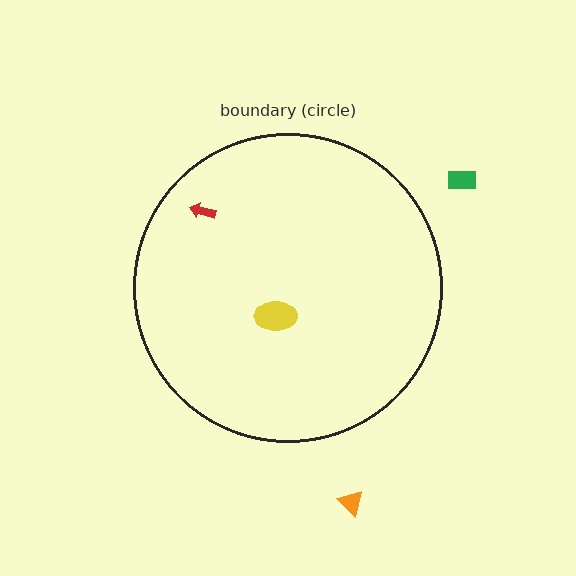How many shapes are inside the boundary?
2 inside, 2 outside.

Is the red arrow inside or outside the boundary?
Inside.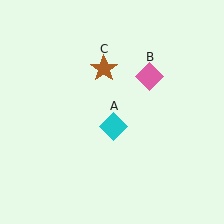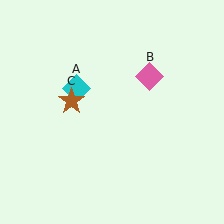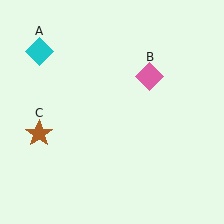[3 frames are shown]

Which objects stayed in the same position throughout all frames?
Pink diamond (object B) remained stationary.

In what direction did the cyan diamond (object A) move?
The cyan diamond (object A) moved up and to the left.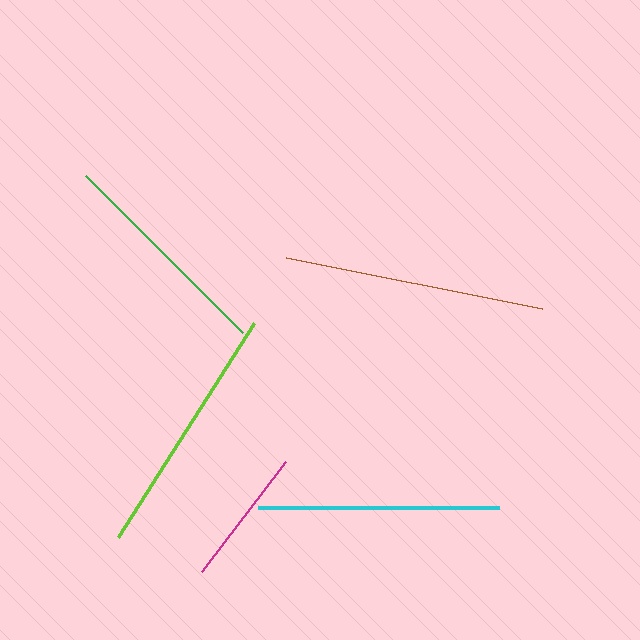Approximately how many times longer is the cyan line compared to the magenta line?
The cyan line is approximately 1.7 times the length of the magenta line.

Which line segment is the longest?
The brown line is the longest at approximately 261 pixels.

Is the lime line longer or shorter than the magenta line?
The lime line is longer than the magenta line.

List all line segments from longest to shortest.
From longest to shortest: brown, lime, cyan, green, magenta.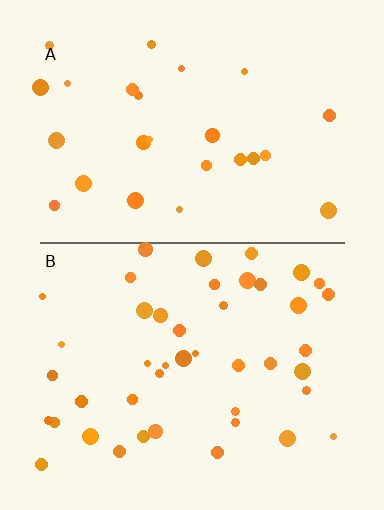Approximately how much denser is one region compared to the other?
Approximately 1.7× — region B over region A.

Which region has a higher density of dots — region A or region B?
B (the bottom).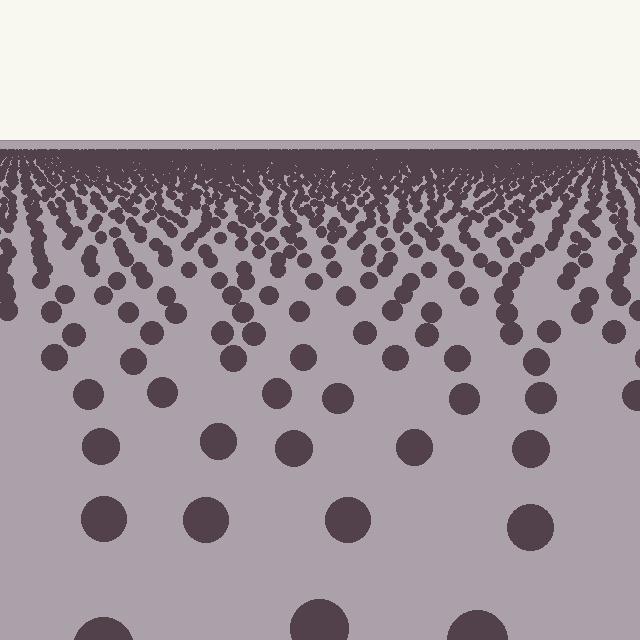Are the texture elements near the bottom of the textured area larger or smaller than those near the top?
Larger. Near the bottom, elements are closer to the viewer and appear at a bigger on-screen size.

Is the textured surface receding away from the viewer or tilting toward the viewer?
The surface is receding away from the viewer. Texture elements get smaller and denser toward the top.